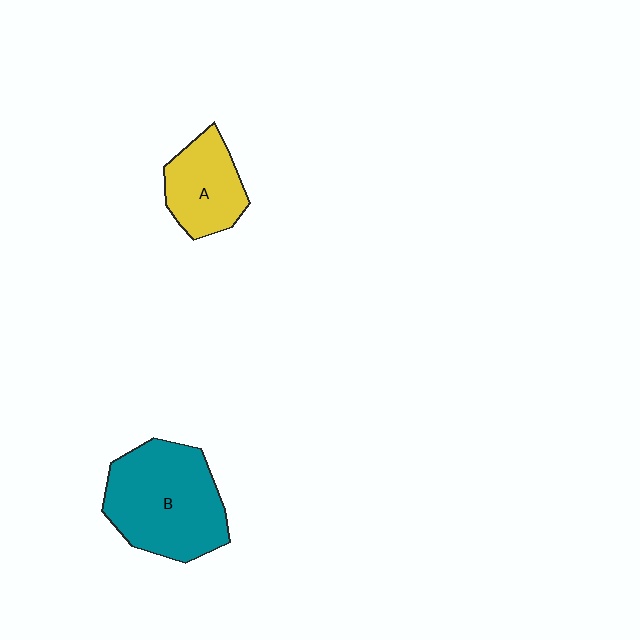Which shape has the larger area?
Shape B (teal).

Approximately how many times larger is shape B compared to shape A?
Approximately 1.8 times.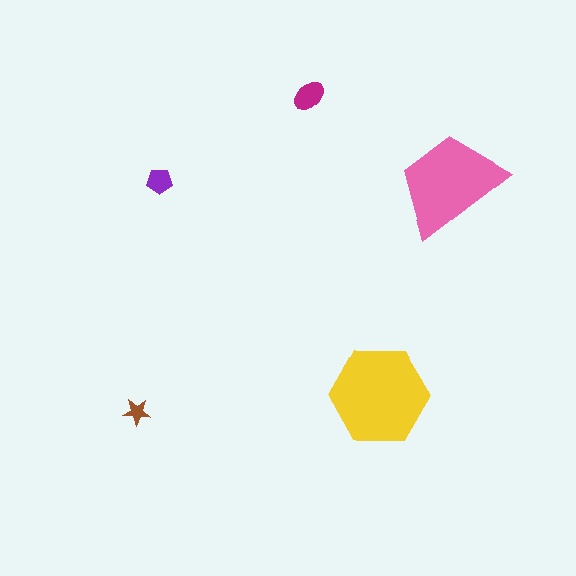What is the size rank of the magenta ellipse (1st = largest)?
3rd.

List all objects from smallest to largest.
The brown star, the purple pentagon, the magenta ellipse, the pink trapezoid, the yellow hexagon.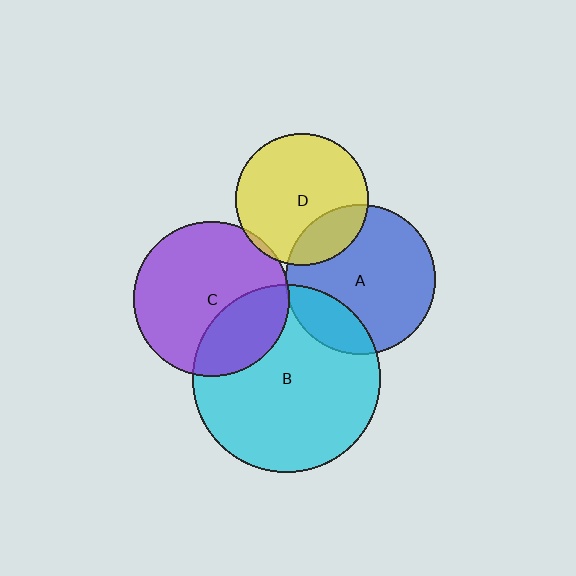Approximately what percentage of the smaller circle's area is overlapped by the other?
Approximately 30%.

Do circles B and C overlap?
Yes.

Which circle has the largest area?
Circle B (cyan).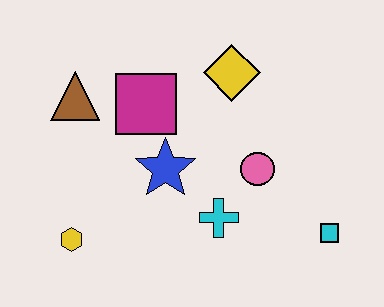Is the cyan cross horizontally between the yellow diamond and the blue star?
Yes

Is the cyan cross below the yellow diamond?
Yes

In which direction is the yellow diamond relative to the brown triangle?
The yellow diamond is to the right of the brown triangle.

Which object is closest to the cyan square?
The pink circle is closest to the cyan square.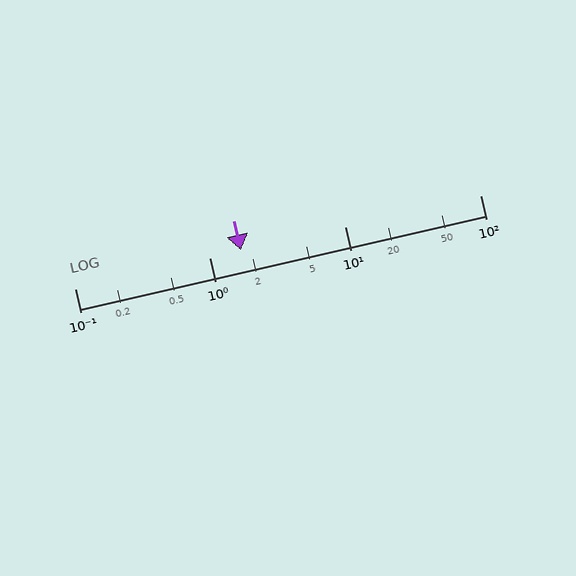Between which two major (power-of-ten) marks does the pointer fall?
The pointer is between 1 and 10.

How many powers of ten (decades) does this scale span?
The scale spans 3 decades, from 0.1 to 100.